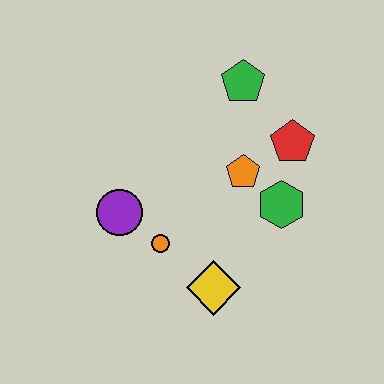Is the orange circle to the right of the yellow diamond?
No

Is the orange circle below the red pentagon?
Yes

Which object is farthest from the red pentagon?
The purple circle is farthest from the red pentagon.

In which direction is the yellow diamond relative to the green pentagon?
The yellow diamond is below the green pentagon.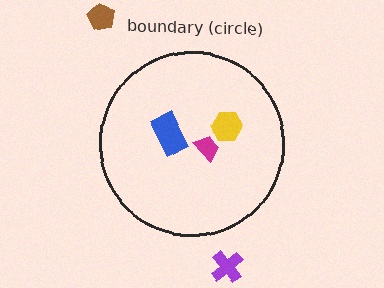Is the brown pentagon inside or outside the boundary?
Outside.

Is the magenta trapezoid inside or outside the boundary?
Inside.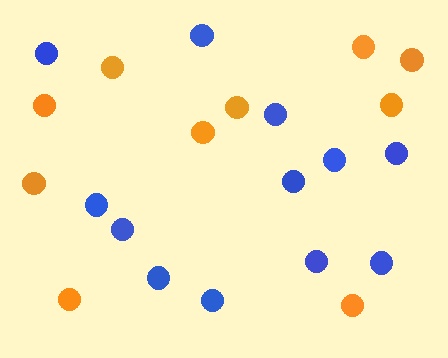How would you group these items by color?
There are 2 groups: one group of orange circles (10) and one group of blue circles (12).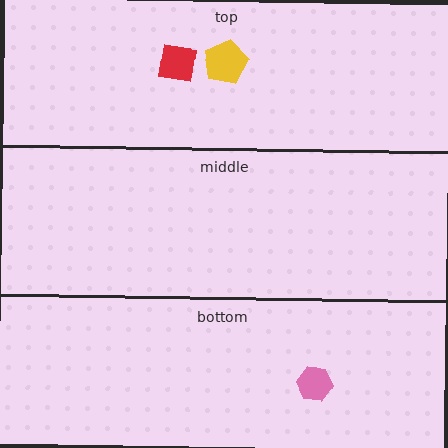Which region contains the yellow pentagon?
The top region.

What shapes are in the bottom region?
The pink hexagon.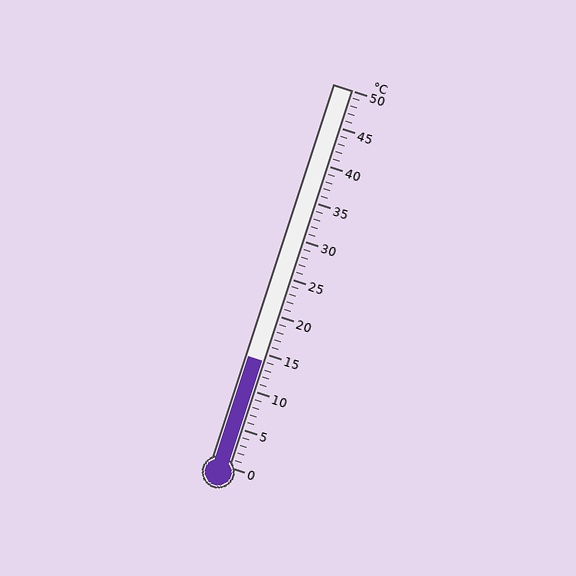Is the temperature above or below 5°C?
The temperature is above 5°C.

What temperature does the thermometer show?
The thermometer shows approximately 14°C.